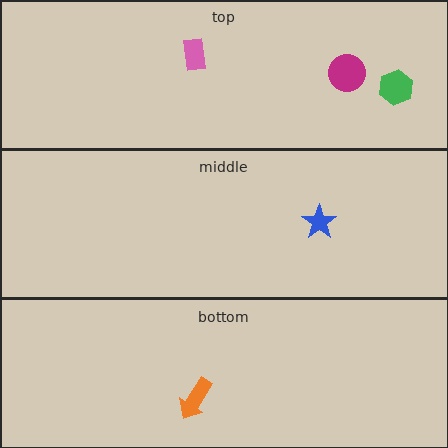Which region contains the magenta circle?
The top region.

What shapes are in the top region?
The pink rectangle, the green hexagon, the magenta circle.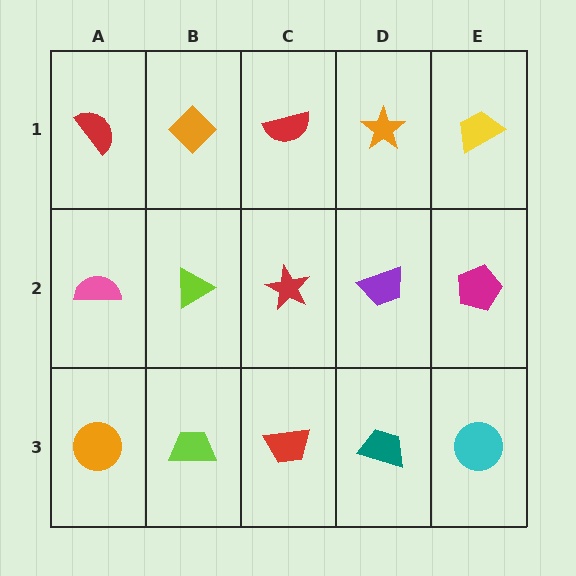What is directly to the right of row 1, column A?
An orange diamond.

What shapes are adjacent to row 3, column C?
A red star (row 2, column C), a lime trapezoid (row 3, column B), a teal trapezoid (row 3, column D).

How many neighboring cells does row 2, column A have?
3.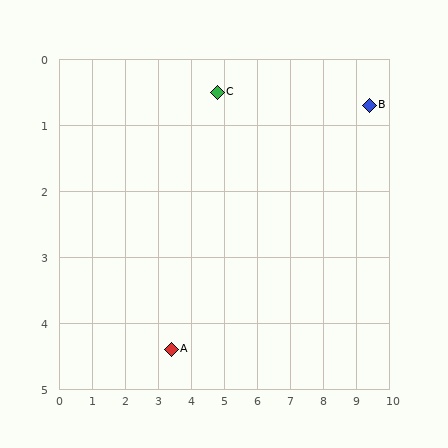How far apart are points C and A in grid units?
Points C and A are about 4.1 grid units apart.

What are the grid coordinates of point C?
Point C is at approximately (4.8, 0.5).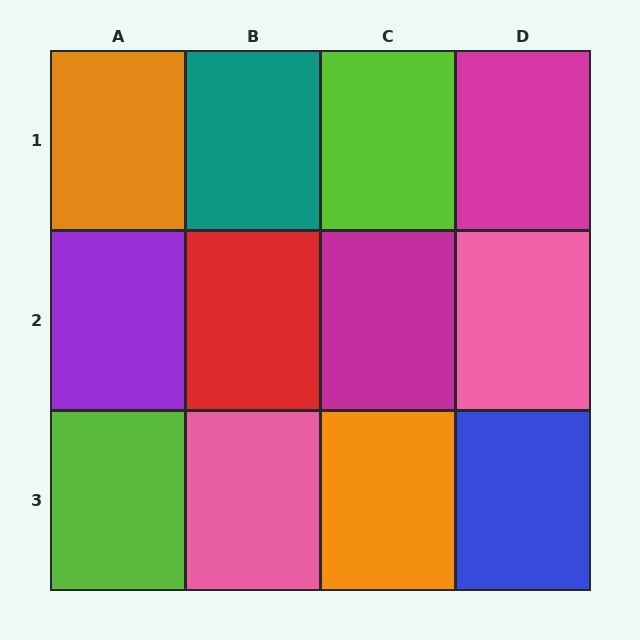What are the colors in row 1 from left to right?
Orange, teal, lime, magenta.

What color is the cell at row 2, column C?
Magenta.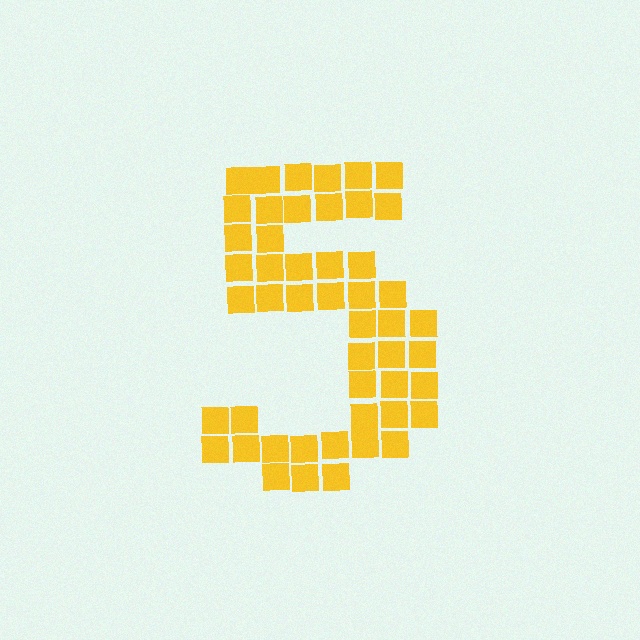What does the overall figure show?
The overall figure shows the digit 5.